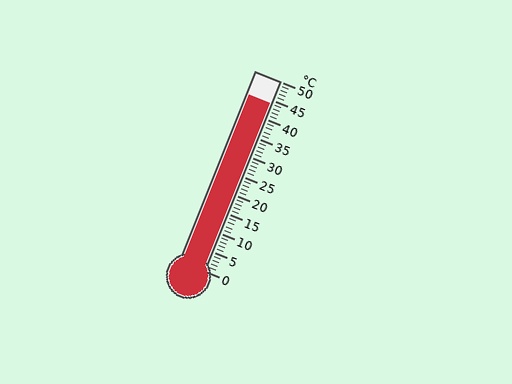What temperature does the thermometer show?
The thermometer shows approximately 44°C.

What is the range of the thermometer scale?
The thermometer scale ranges from 0°C to 50°C.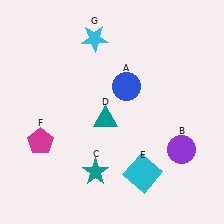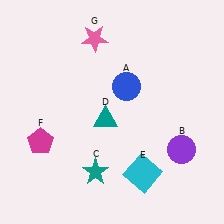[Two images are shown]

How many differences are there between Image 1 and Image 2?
There is 1 difference between the two images.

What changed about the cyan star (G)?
In Image 1, G is cyan. In Image 2, it changed to pink.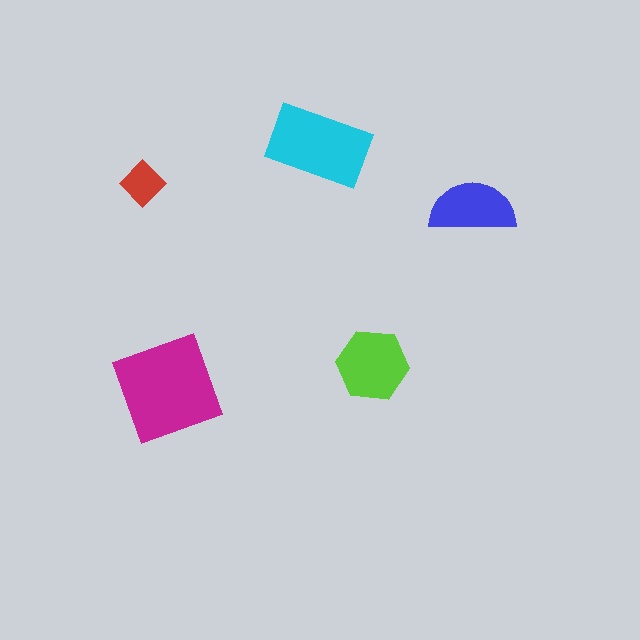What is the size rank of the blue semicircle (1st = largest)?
4th.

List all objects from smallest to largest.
The red diamond, the blue semicircle, the lime hexagon, the cyan rectangle, the magenta square.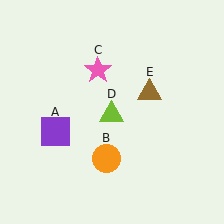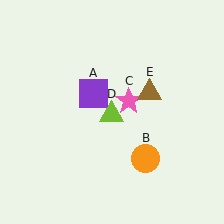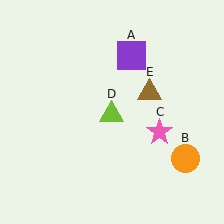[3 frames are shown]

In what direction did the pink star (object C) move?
The pink star (object C) moved down and to the right.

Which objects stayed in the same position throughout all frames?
Lime triangle (object D) and brown triangle (object E) remained stationary.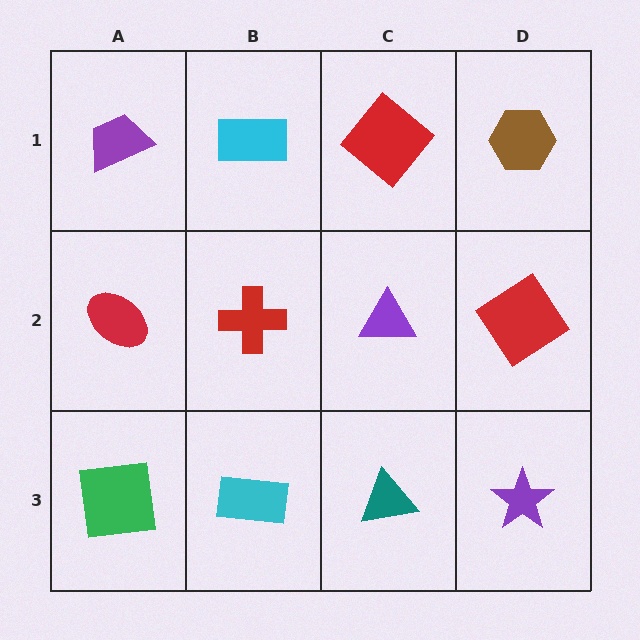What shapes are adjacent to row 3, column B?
A red cross (row 2, column B), a green square (row 3, column A), a teal triangle (row 3, column C).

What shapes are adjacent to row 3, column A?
A red ellipse (row 2, column A), a cyan rectangle (row 3, column B).